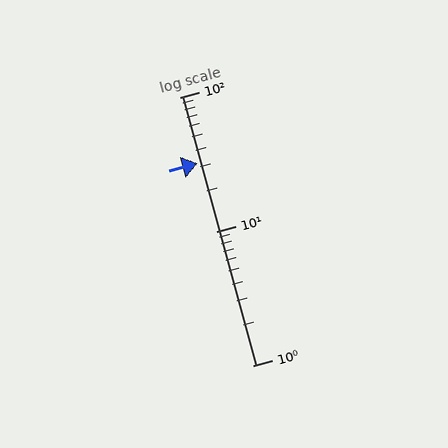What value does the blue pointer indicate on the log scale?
The pointer indicates approximately 32.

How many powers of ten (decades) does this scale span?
The scale spans 2 decades, from 1 to 100.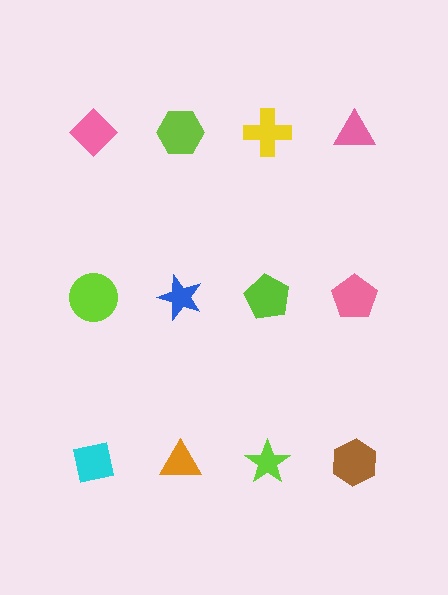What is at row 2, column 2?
A blue star.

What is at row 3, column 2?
An orange triangle.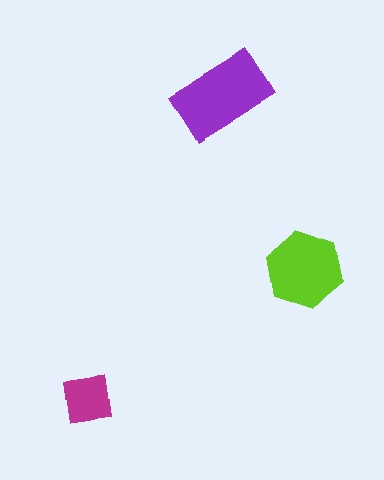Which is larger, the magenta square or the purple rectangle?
The purple rectangle.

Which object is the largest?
The purple rectangle.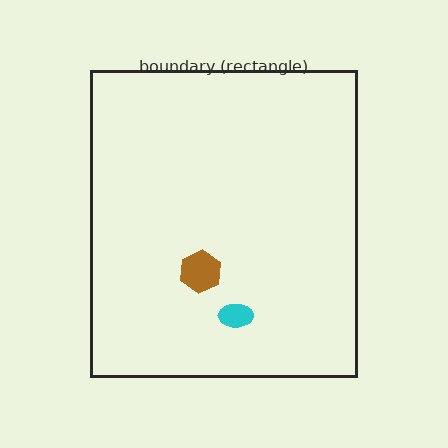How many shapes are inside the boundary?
2 inside, 0 outside.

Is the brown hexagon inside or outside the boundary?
Inside.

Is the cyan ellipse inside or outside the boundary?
Inside.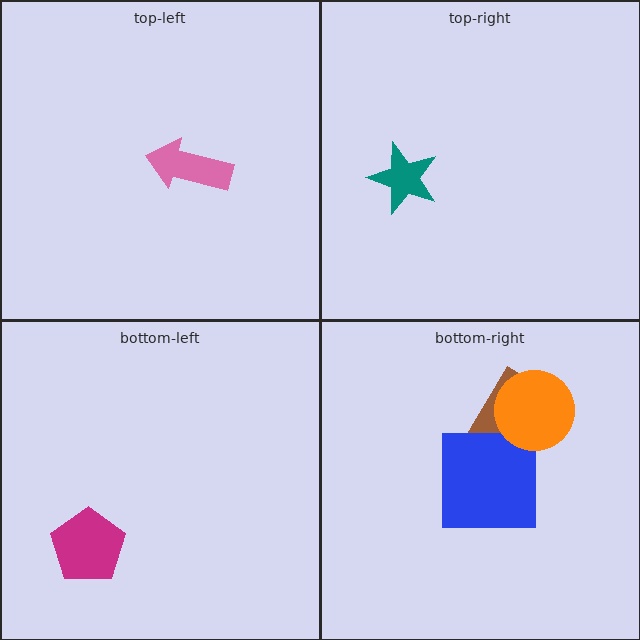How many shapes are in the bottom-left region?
1.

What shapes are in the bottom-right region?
The brown rectangle, the blue square, the orange circle.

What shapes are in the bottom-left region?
The magenta pentagon.